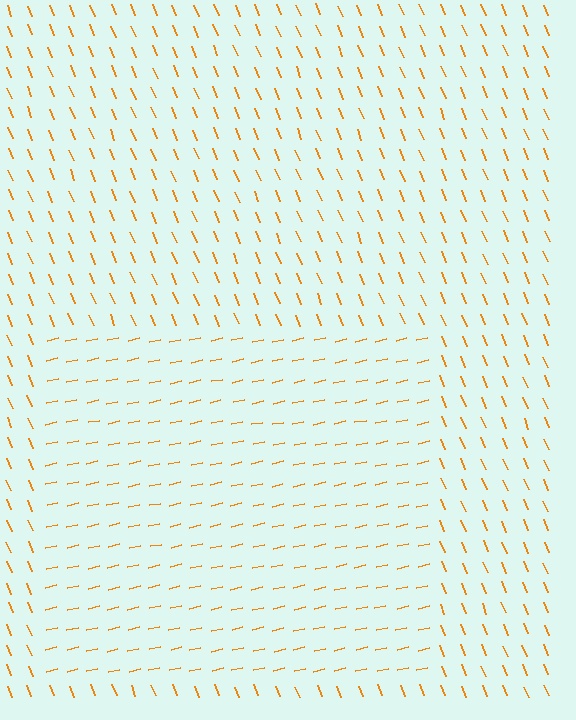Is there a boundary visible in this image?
Yes, there is a texture boundary formed by a change in line orientation.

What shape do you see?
I see a rectangle.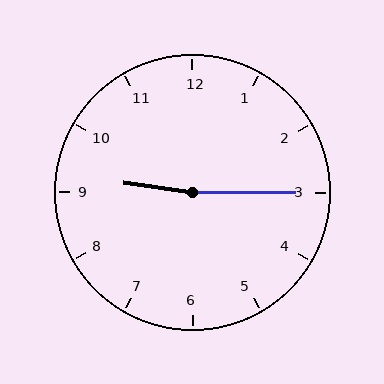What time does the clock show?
9:15.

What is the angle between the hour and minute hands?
Approximately 172 degrees.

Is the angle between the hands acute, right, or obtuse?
It is obtuse.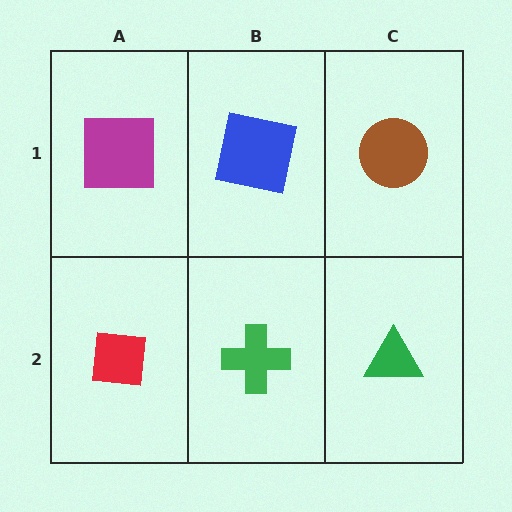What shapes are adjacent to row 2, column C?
A brown circle (row 1, column C), a green cross (row 2, column B).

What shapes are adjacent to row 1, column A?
A red square (row 2, column A), a blue square (row 1, column B).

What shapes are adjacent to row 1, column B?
A green cross (row 2, column B), a magenta square (row 1, column A), a brown circle (row 1, column C).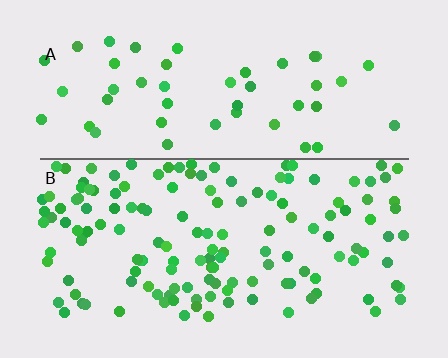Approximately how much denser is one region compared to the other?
Approximately 2.8× — region B over region A.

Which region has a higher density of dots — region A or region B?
B (the bottom).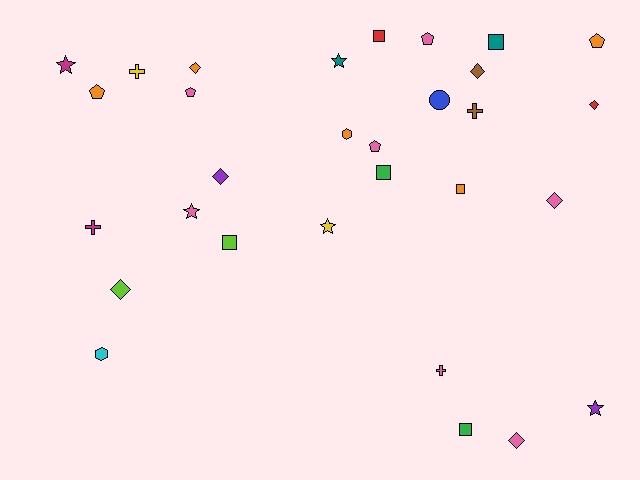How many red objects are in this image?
There are 2 red objects.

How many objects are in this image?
There are 30 objects.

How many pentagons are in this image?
There are 5 pentagons.